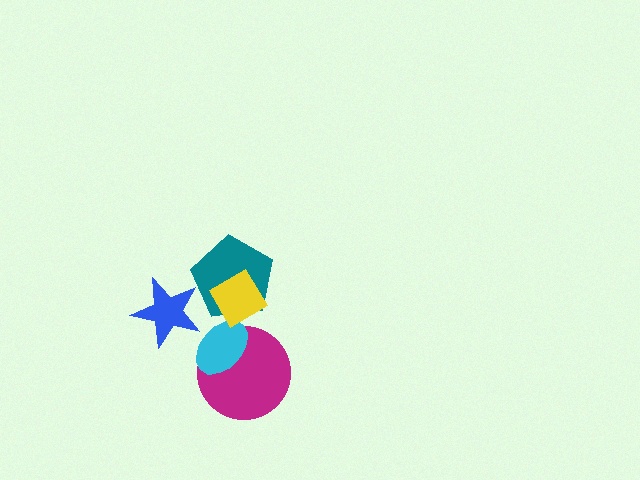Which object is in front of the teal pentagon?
The yellow diamond is in front of the teal pentagon.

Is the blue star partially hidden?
No, no other shape covers it.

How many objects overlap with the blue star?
0 objects overlap with the blue star.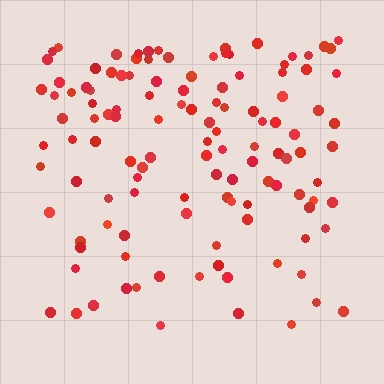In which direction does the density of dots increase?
From bottom to top, with the top side densest.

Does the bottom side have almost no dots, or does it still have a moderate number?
Still a moderate number, just noticeably fewer than the top.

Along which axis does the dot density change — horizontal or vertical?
Vertical.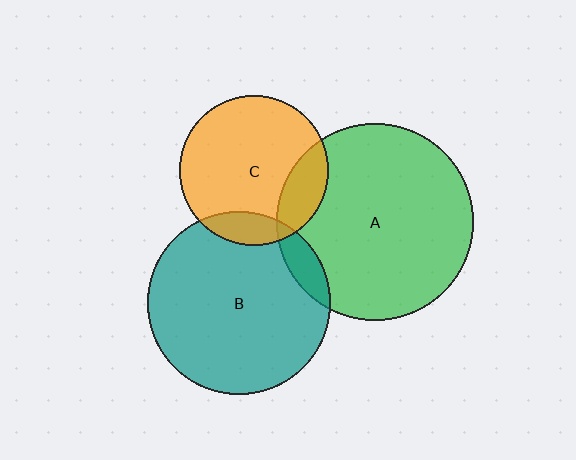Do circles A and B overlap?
Yes.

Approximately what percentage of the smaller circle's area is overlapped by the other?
Approximately 10%.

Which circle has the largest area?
Circle A (green).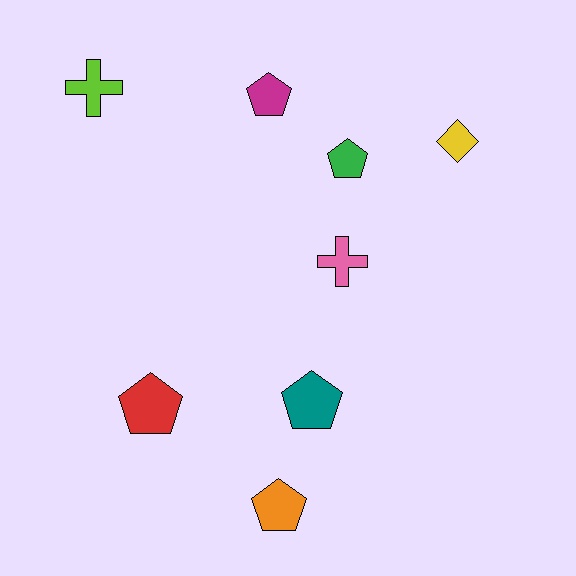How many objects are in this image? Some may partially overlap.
There are 8 objects.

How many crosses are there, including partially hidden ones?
There are 2 crosses.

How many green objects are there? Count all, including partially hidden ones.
There is 1 green object.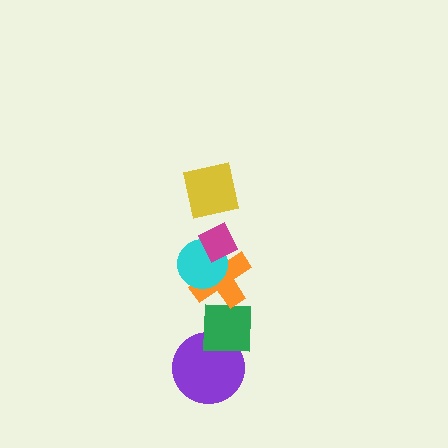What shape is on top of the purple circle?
The green square is on top of the purple circle.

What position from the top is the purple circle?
The purple circle is 6th from the top.